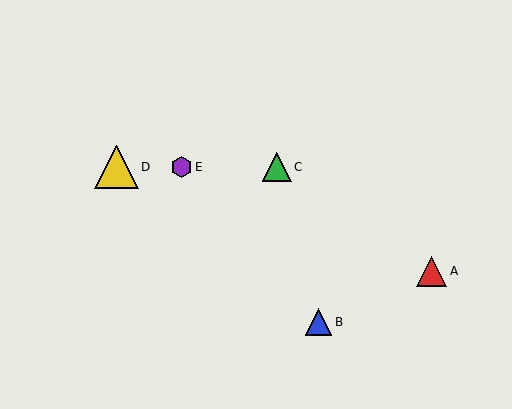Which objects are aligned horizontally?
Objects C, D, E are aligned horizontally.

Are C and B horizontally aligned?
No, C is at y≈167 and B is at y≈322.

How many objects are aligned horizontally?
3 objects (C, D, E) are aligned horizontally.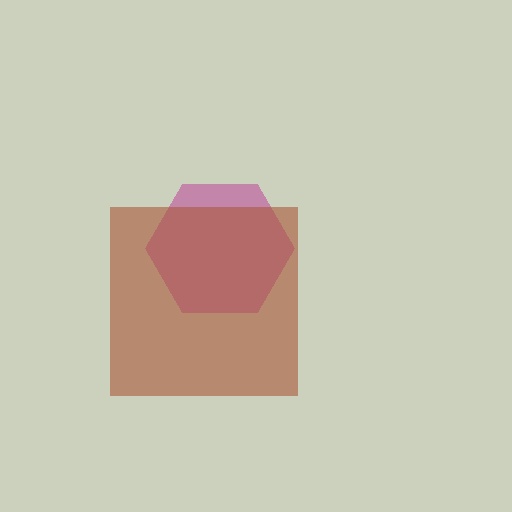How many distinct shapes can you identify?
There are 2 distinct shapes: a magenta hexagon, a brown square.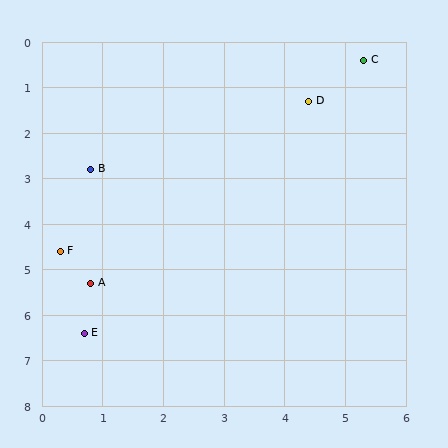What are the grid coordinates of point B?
Point B is at approximately (0.8, 2.8).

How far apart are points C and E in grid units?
Points C and E are about 7.6 grid units apart.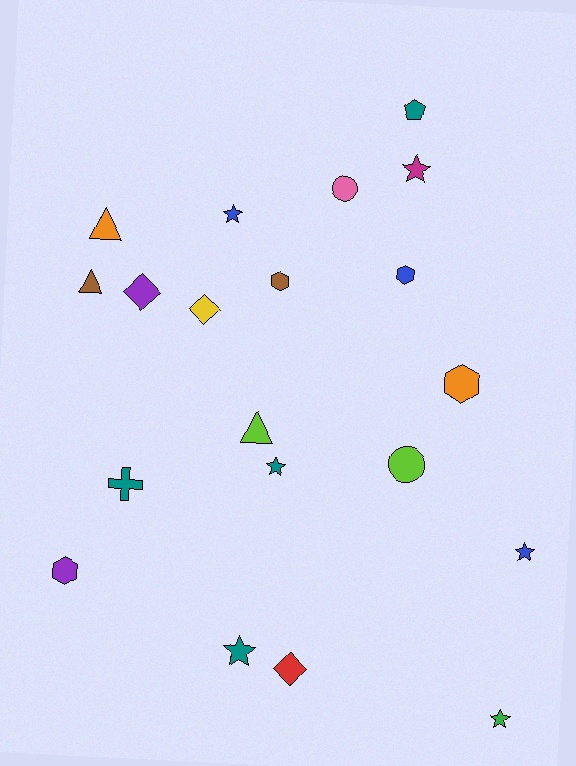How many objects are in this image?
There are 20 objects.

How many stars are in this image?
There are 6 stars.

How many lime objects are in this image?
There are 2 lime objects.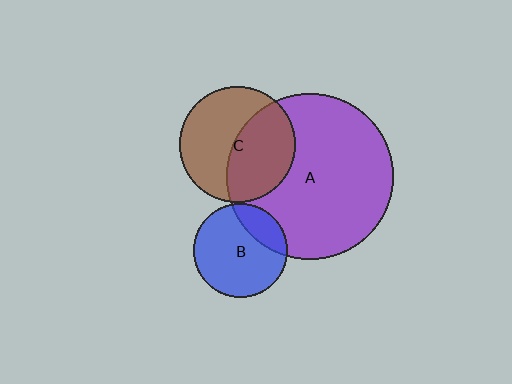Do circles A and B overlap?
Yes.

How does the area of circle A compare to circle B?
Approximately 3.1 times.